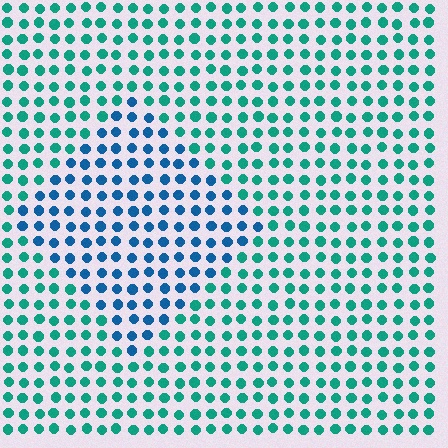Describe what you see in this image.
The image is filled with small teal elements in a uniform arrangement. A diamond-shaped region is visible where the elements are tinted to a slightly different hue, forming a subtle color boundary.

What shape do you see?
I see a diamond.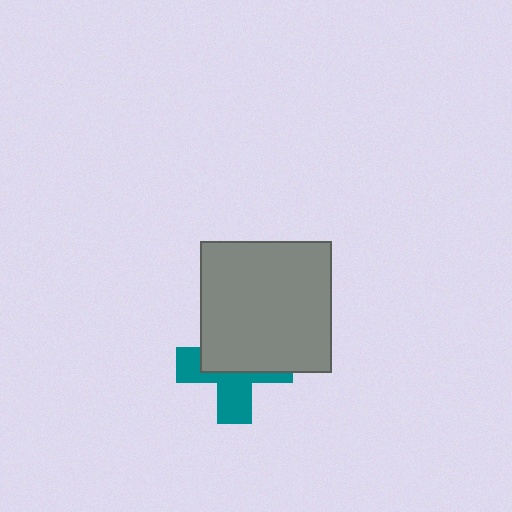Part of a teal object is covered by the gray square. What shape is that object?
It is a cross.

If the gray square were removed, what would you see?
You would see the complete teal cross.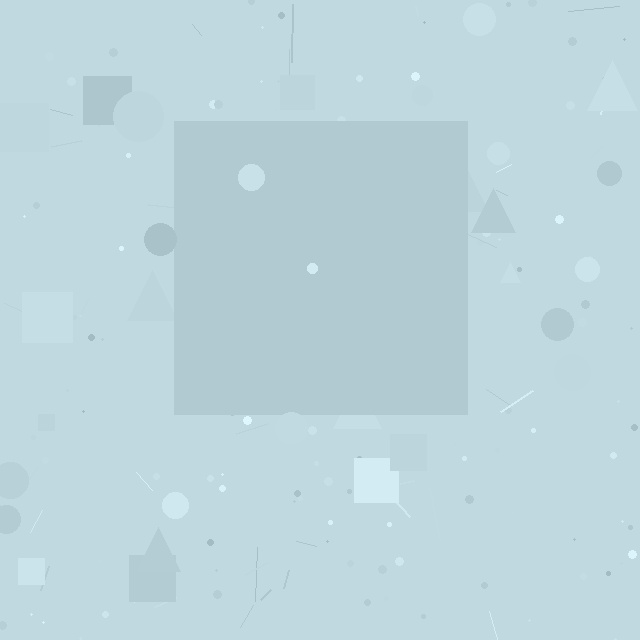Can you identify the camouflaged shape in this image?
The camouflaged shape is a square.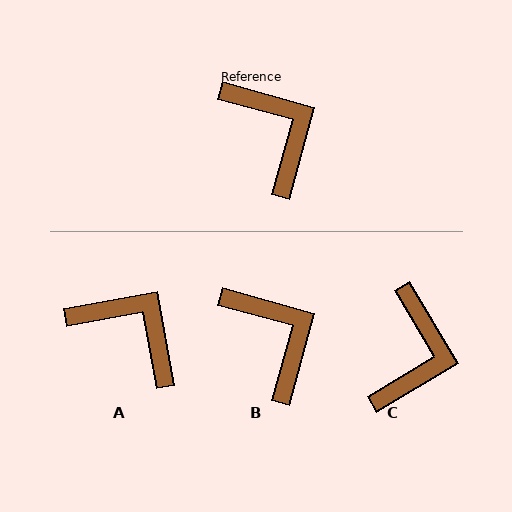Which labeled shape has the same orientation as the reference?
B.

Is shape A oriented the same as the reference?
No, it is off by about 26 degrees.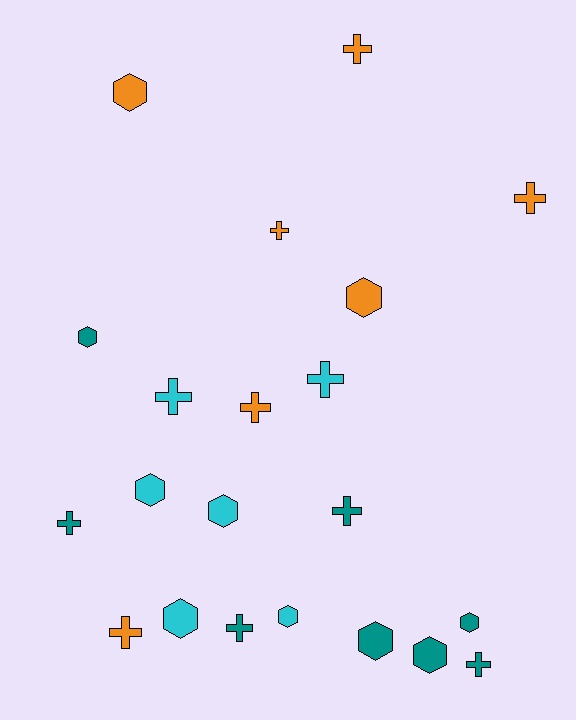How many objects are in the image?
There are 21 objects.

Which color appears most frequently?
Teal, with 8 objects.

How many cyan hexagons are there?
There are 4 cyan hexagons.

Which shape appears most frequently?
Cross, with 11 objects.